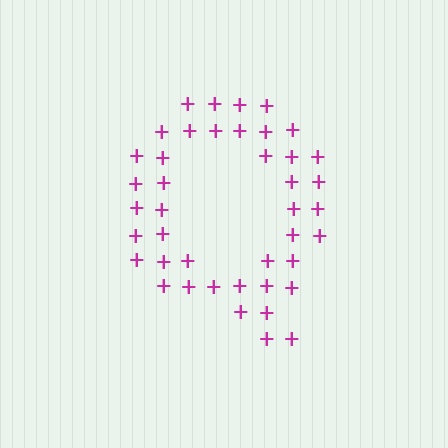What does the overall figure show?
The overall figure shows the letter Q.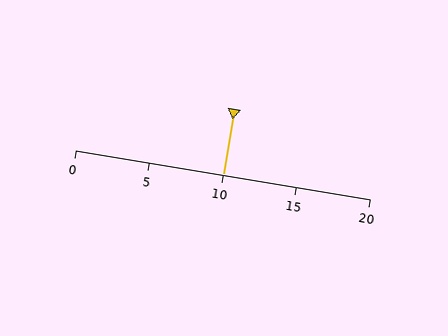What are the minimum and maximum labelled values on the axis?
The axis runs from 0 to 20.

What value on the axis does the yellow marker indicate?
The marker indicates approximately 10.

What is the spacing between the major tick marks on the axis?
The major ticks are spaced 5 apart.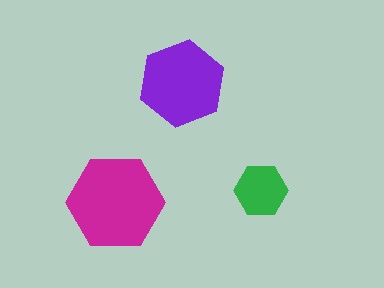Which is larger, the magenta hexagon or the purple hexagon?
The magenta one.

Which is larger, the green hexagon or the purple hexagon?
The purple one.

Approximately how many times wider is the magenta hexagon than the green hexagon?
About 2 times wider.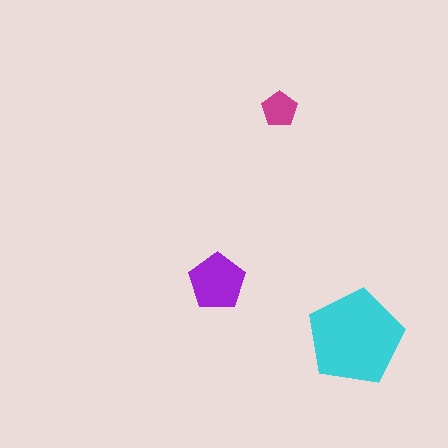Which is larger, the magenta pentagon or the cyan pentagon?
The cyan one.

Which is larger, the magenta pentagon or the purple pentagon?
The purple one.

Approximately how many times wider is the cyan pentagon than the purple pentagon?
About 1.5 times wider.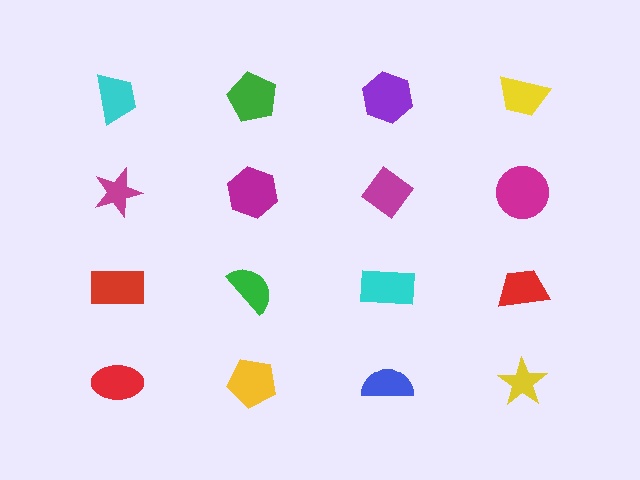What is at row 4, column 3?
A blue semicircle.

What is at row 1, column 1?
A cyan trapezoid.